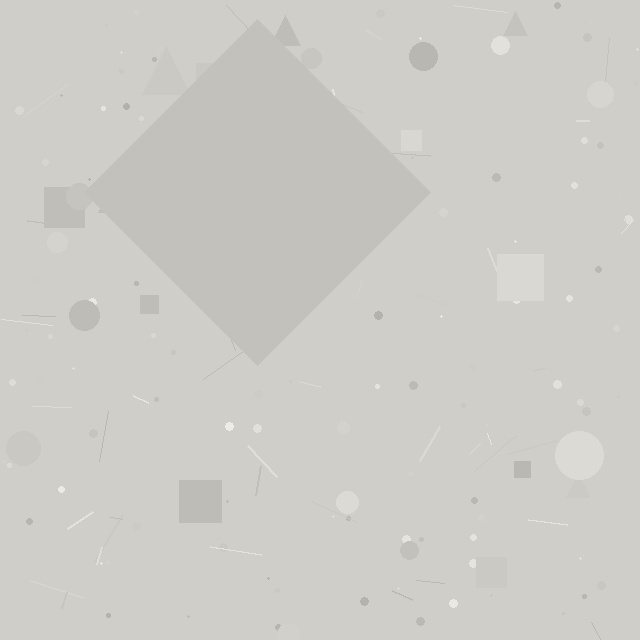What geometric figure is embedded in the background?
A diamond is embedded in the background.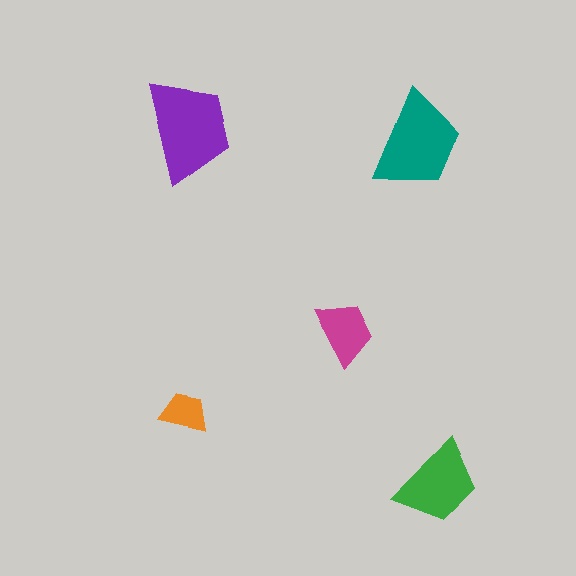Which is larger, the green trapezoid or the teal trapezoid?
The teal one.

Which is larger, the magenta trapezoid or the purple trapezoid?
The purple one.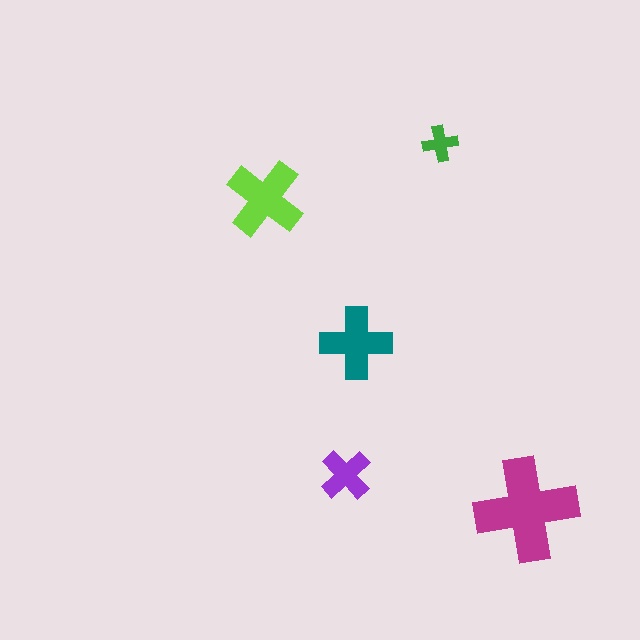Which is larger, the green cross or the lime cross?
The lime one.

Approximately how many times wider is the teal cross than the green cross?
About 2 times wider.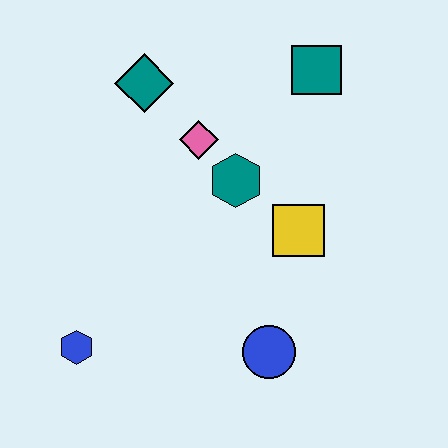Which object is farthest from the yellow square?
The blue hexagon is farthest from the yellow square.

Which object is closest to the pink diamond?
The teal hexagon is closest to the pink diamond.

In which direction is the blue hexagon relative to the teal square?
The blue hexagon is below the teal square.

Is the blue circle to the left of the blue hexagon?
No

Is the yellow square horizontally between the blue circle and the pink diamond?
No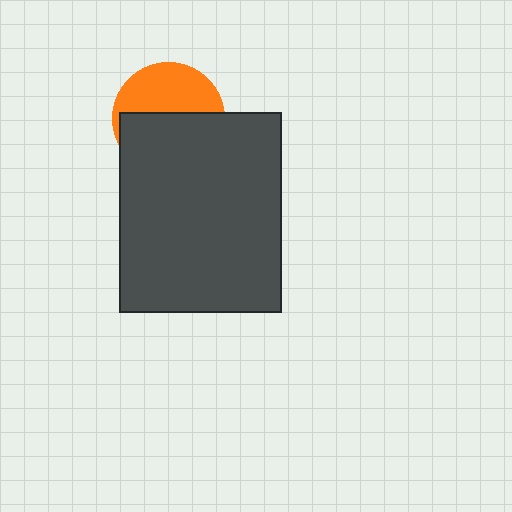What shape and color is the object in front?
The object in front is a dark gray rectangle.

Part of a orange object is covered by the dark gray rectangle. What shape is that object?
It is a circle.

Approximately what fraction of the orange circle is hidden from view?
Roughly 56% of the orange circle is hidden behind the dark gray rectangle.